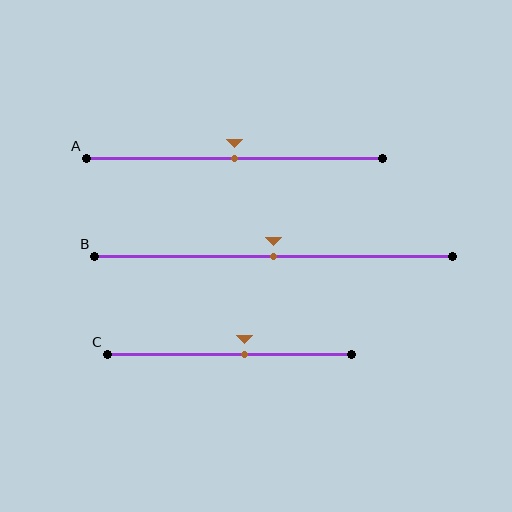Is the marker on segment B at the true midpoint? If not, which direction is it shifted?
Yes, the marker on segment B is at the true midpoint.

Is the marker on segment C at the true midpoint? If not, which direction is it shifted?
No, the marker on segment C is shifted to the right by about 6% of the segment length.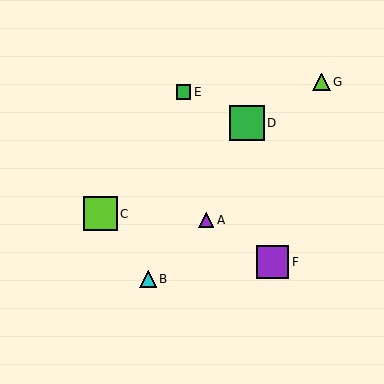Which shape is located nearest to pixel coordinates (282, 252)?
The purple square (labeled F) at (273, 262) is nearest to that location.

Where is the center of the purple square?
The center of the purple square is at (273, 262).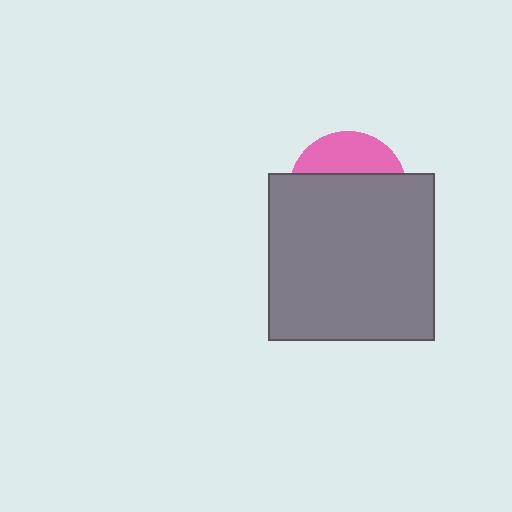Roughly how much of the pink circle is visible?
A small part of it is visible (roughly 32%).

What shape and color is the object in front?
The object in front is a gray square.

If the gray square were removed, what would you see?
You would see the complete pink circle.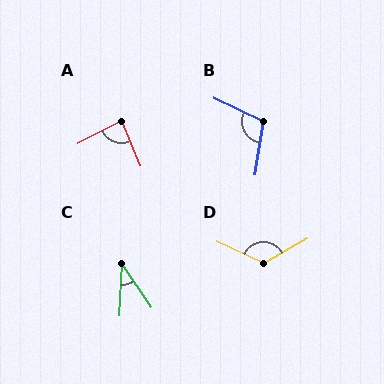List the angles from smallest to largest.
C (37°), A (85°), B (106°), D (126°).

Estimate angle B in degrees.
Approximately 106 degrees.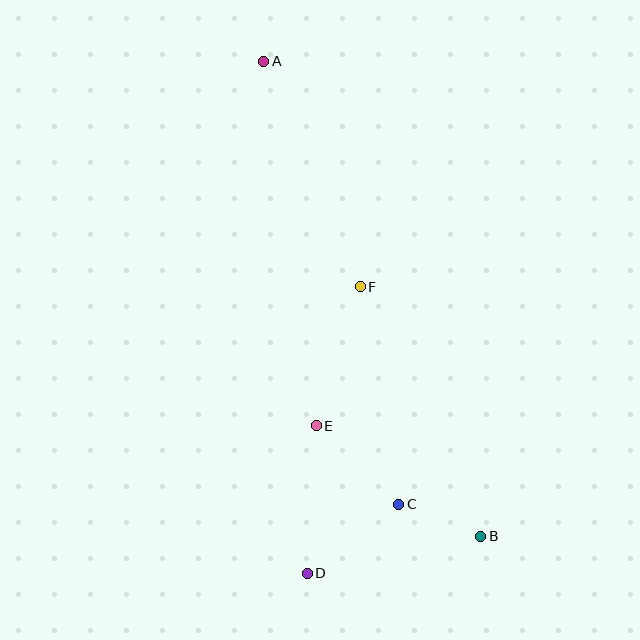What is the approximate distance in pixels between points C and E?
The distance between C and E is approximately 114 pixels.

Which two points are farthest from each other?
Points A and B are farthest from each other.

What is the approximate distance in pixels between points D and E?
The distance between D and E is approximately 148 pixels.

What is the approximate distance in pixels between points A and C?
The distance between A and C is approximately 463 pixels.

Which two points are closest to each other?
Points B and C are closest to each other.